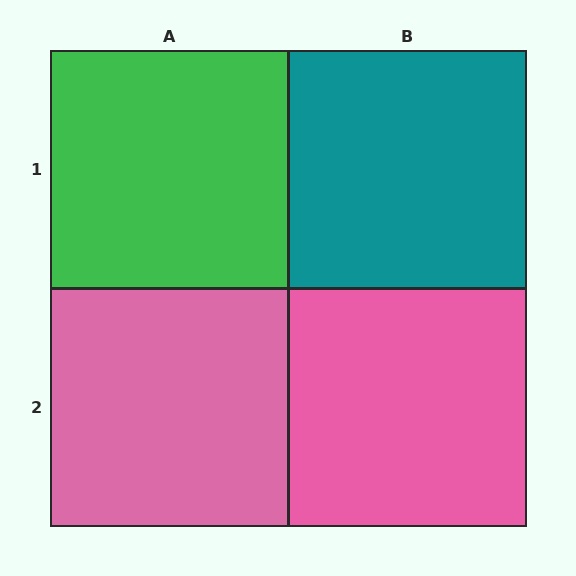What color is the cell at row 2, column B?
Pink.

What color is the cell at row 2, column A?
Pink.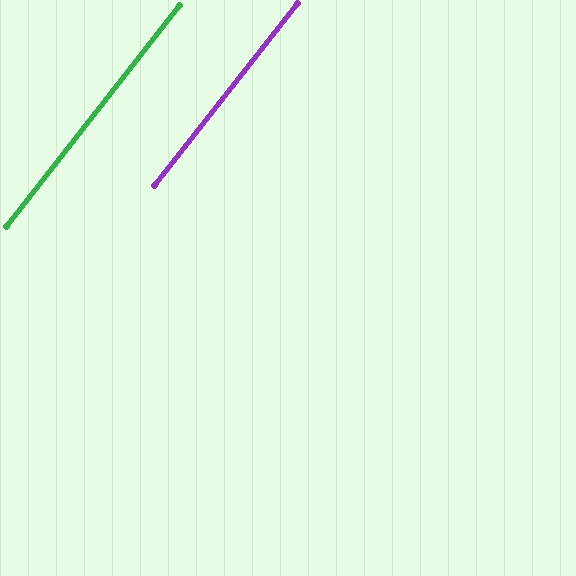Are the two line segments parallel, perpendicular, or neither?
Parallel — their directions differ by only 0.2°.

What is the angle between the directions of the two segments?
Approximately 0 degrees.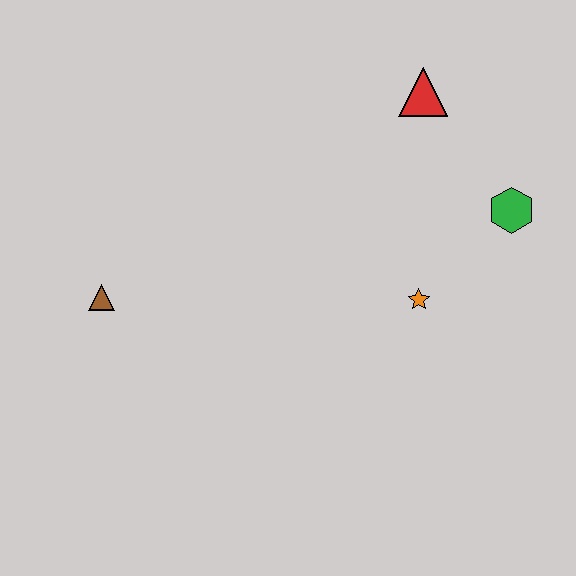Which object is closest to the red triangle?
The green hexagon is closest to the red triangle.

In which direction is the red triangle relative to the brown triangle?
The red triangle is to the right of the brown triangle.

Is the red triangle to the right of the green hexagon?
No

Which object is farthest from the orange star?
The brown triangle is farthest from the orange star.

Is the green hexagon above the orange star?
Yes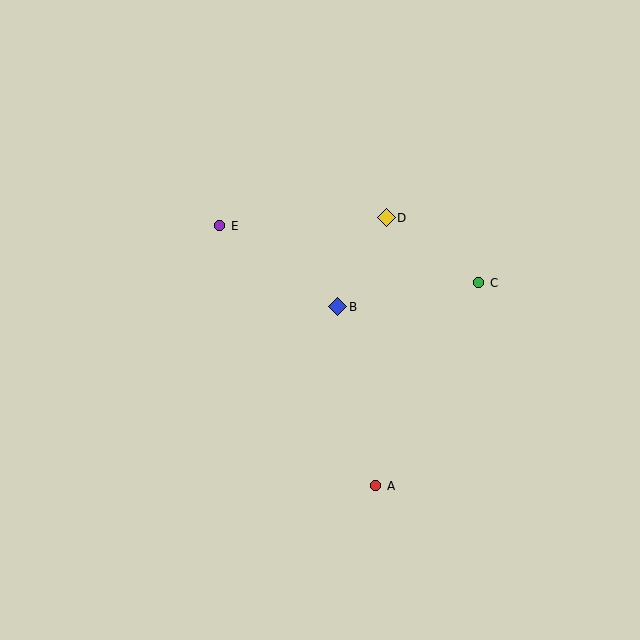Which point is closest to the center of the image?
Point B at (338, 307) is closest to the center.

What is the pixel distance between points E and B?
The distance between E and B is 143 pixels.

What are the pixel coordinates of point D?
Point D is at (386, 218).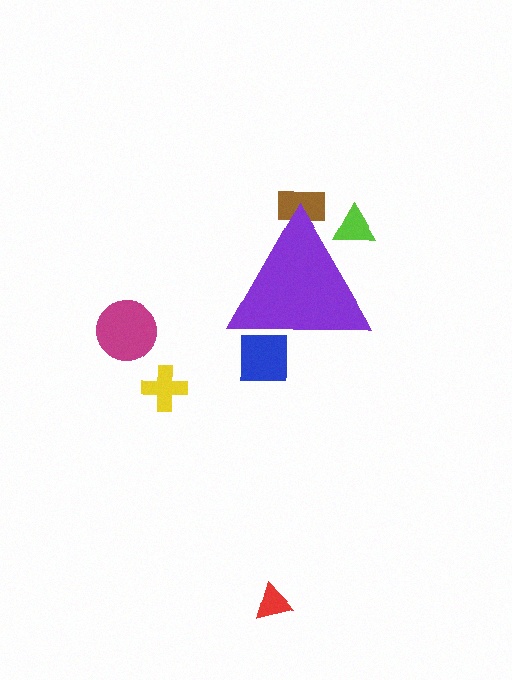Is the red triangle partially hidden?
No, the red triangle is fully visible.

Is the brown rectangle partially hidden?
Yes, the brown rectangle is partially hidden behind the purple triangle.